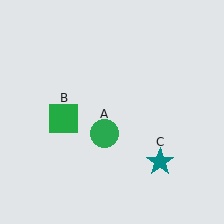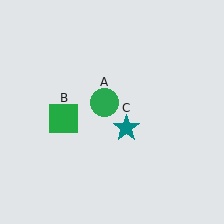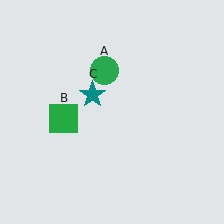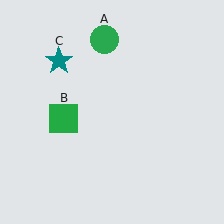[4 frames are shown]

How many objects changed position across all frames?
2 objects changed position: green circle (object A), teal star (object C).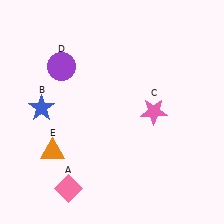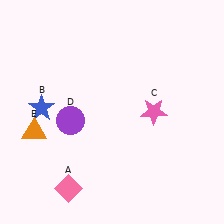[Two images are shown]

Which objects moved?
The objects that moved are: the purple circle (D), the orange triangle (E).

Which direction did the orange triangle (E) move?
The orange triangle (E) moved up.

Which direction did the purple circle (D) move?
The purple circle (D) moved down.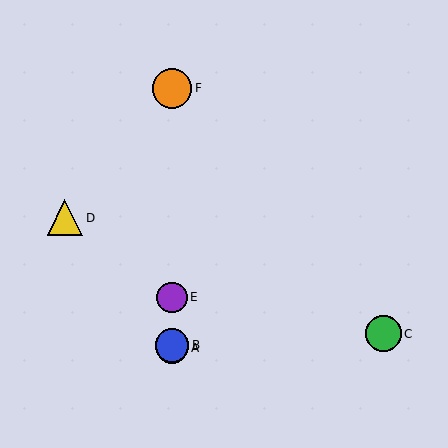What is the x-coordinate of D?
Object D is at x≈65.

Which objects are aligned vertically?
Objects A, B, E, F are aligned vertically.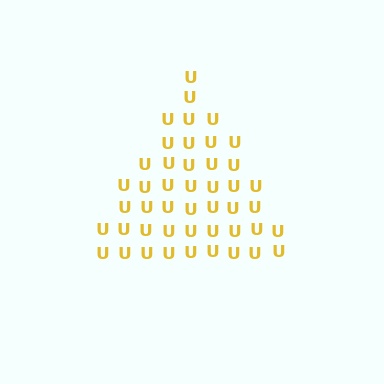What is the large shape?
The large shape is a triangle.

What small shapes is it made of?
It is made of small letter U's.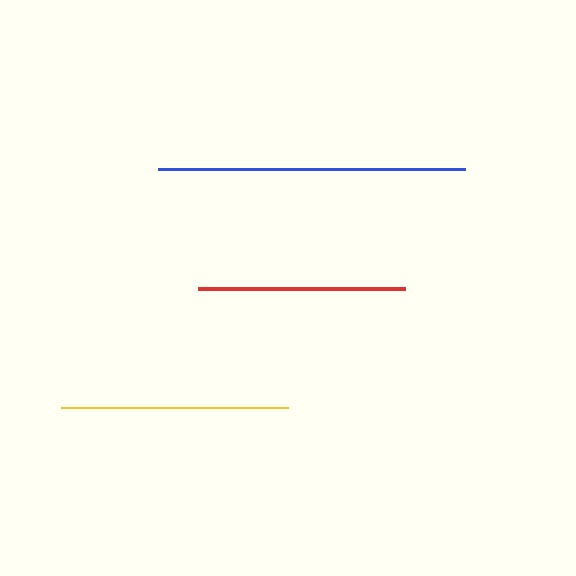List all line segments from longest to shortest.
From longest to shortest: blue, yellow, red.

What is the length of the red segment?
The red segment is approximately 208 pixels long.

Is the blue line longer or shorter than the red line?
The blue line is longer than the red line.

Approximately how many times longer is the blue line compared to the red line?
The blue line is approximately 1.5 times the length of the red line.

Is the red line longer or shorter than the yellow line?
The yellow line is longer than the red line.